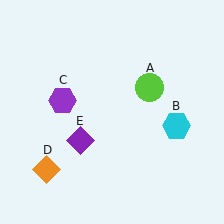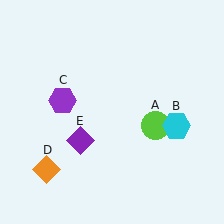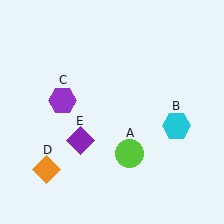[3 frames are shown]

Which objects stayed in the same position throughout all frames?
Cyan hexagon (object B) and purple hexagon (object C) and orange diamond (object D) and purple diamond (object E) remained stationary.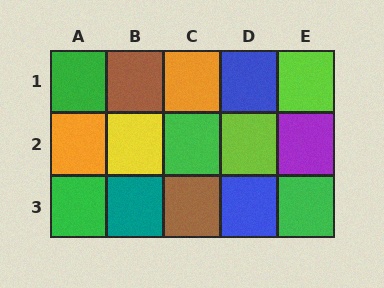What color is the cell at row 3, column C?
Brown.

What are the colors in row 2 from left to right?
Orange, yellow, green, lime, purple.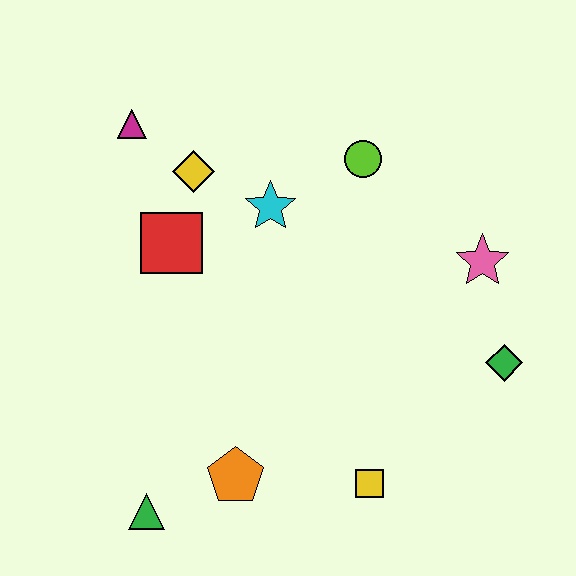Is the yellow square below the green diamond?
Yes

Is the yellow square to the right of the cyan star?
Yes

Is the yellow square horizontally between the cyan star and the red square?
No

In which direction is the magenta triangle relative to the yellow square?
The magenta triangle is above the yellow square.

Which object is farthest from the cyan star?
The green triangle is farthest from the cyan star.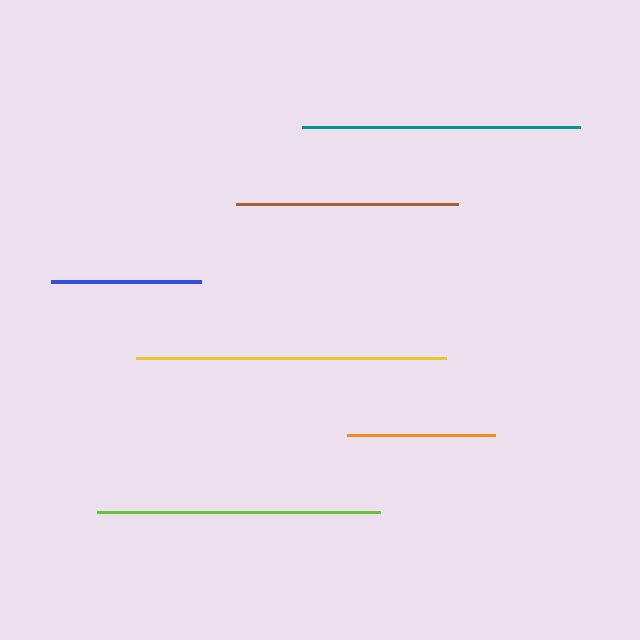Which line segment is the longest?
The yellow line is the longest at approximately 310 pixels.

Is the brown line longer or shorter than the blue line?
The brown line is longer than the blue line.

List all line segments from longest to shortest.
From longest to shortest: yellow, lime, teal, brown, blue, orange.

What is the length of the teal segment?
The teal segment is approximately 278 pixels long.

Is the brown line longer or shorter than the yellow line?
The yellow line is longer than the brown line.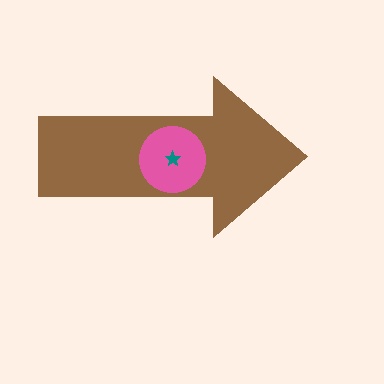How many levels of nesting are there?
3.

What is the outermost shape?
The brown arrow.